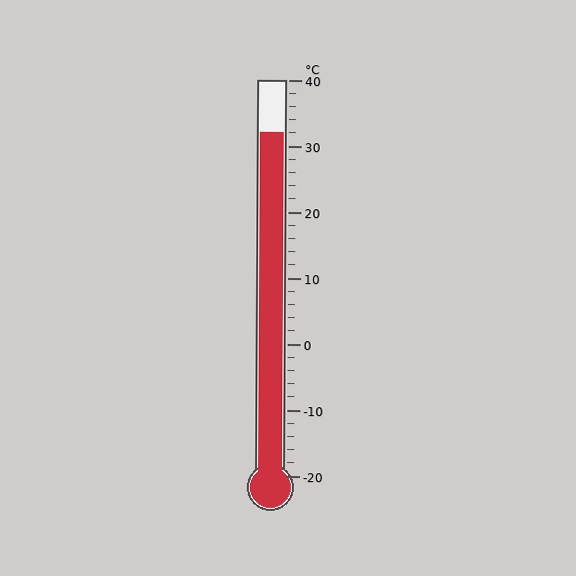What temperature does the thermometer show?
The thermometer shows approximately 32°C.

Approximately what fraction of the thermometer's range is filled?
The thermometer is filled to approximately 85% of its range.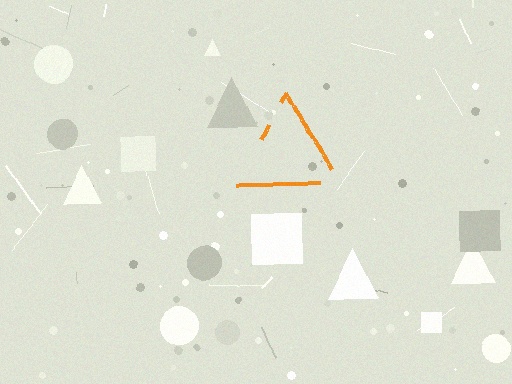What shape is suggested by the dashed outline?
The dashed outline suggests a triangle.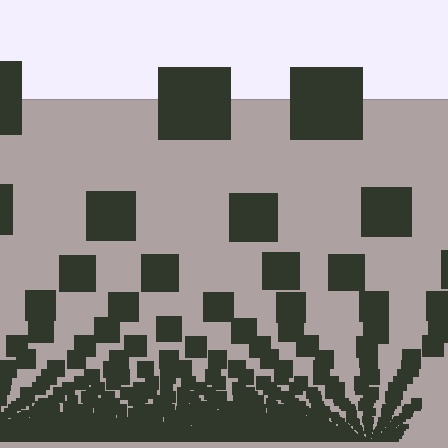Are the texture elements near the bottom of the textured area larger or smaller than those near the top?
Smaller. The gradient is inverted — elements near the bottom are smaller and denser.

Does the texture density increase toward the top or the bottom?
Density increases toward the bottom.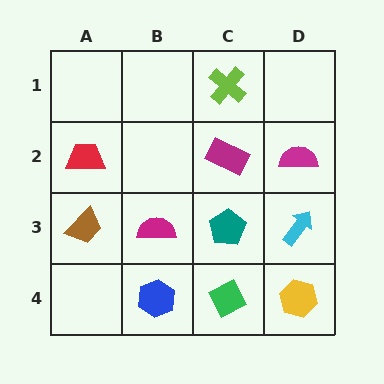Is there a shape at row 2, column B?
No, that cell is empty.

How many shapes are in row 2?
3 shapes.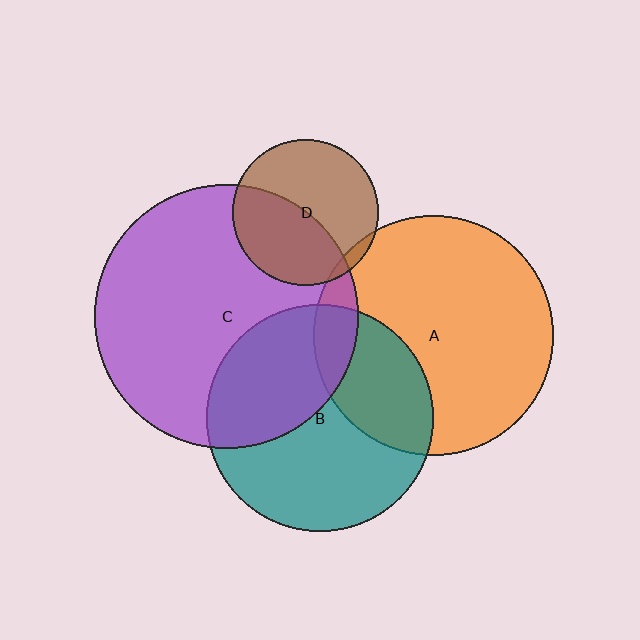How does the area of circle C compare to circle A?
Approximately 1.2 times.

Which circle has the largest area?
Circle C (purple).